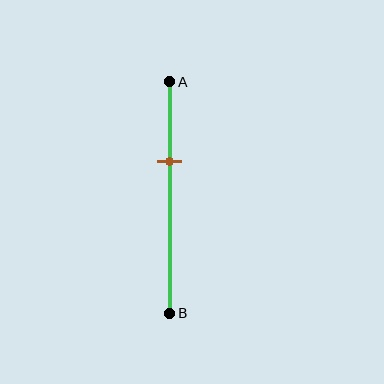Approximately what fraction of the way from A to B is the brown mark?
The brown mark is approximately 35% of the way from A to B.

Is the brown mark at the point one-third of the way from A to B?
Yes, the mark is approximately at the one-third point.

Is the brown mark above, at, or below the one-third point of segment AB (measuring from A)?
The brown mark is approximately at the one-third point of segment AB.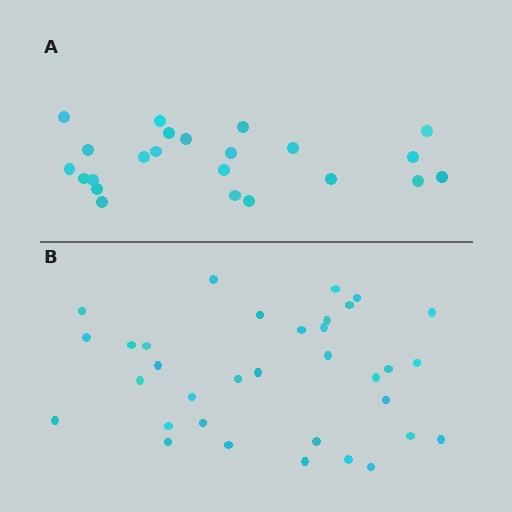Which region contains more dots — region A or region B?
Region B (the bottom region) has more dots.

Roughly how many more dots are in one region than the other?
Region B has roughly 12 or so more dots than region A.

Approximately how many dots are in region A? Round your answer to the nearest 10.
About 20 dots. (The exact count is 23, which rounds to 20.)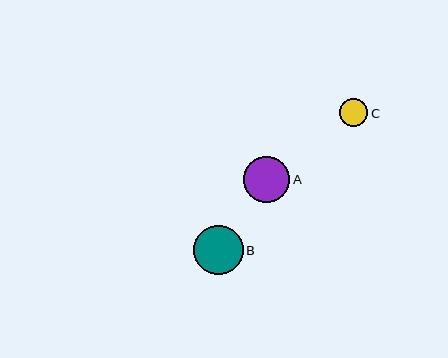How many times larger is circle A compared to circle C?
Circle A is approximately 1.7 times the size of circle C.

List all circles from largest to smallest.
From largest to smallest: B, A, C.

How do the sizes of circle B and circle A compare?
Circle B and circle A are approximately the same size.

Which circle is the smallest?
Circle C is the smallest with a size of approximately 28 pixels.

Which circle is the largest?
Circle B is the largest with a size of approximately 50 pixels.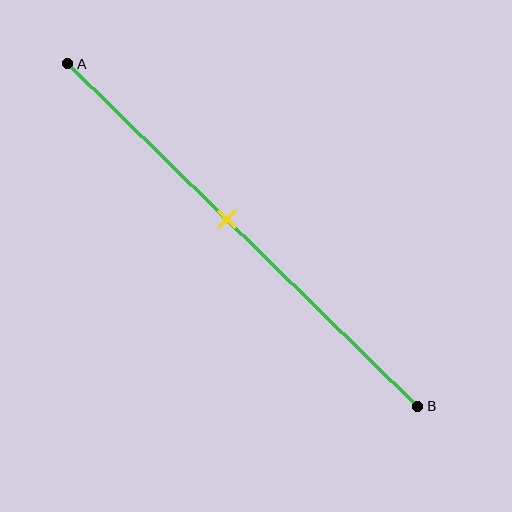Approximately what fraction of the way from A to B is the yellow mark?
The yellow mark is approximately 45% of the way from A to B.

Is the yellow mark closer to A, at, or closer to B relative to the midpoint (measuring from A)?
The yellow mark is closer to point A than the midpoint of segment AB.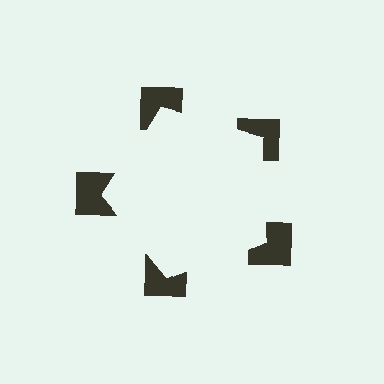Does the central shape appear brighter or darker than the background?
It typically appears slightly brighter than the background, even though no actual brightness change is drawn.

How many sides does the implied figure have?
5 sides.